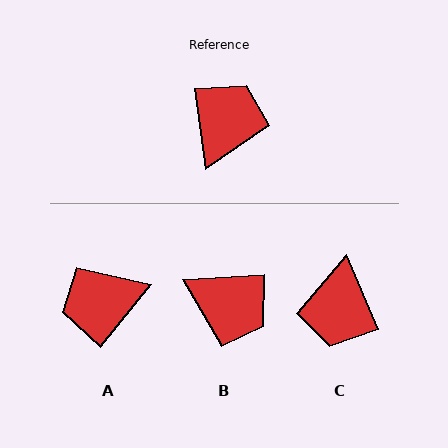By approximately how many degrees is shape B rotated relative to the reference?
Approximately 94 degrees clockwise.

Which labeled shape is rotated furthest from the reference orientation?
C, about 164 degrees away.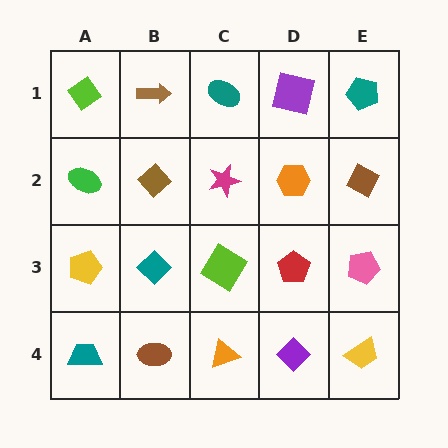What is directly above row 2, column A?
A lime diamond.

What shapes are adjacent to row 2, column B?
A brown arrow (row 1, column B), a teal diamond (row 3, column B), a green ellipse (row 2, column A), a magenta star (row 2, column C).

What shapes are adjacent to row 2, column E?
A teal pentagon (row 1, column E), a pink pentagon (row 3, column E), an orange hexagon (row 2, column D).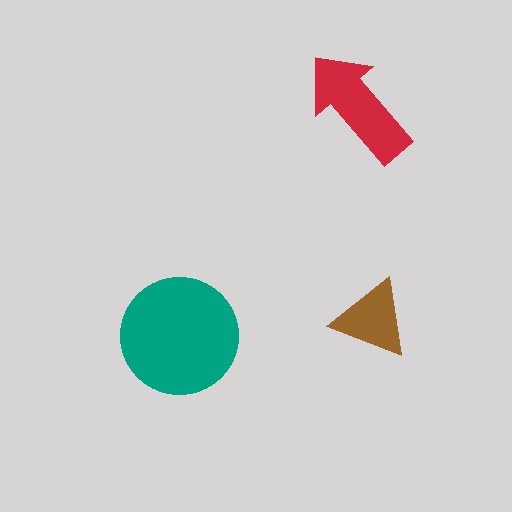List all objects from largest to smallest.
The teal circle, the red arrow, the brown triangle.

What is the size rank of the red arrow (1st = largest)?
2nd.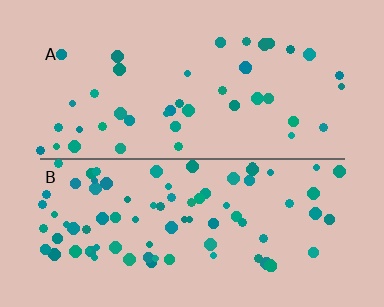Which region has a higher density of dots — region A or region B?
B (the bottom).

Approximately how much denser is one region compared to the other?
Approximately 2.0× — region B over region A.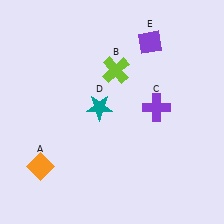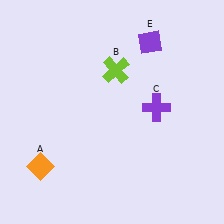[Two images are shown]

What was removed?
The teal star (D) was removed in Image 2.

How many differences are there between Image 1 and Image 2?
There is 1 difference between the two images.